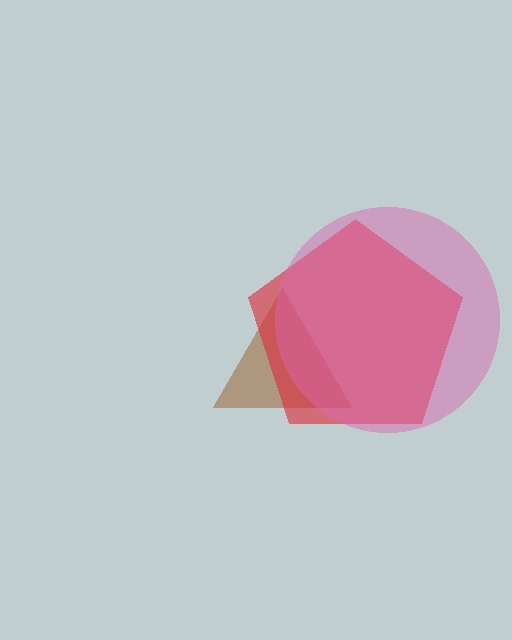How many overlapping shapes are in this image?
There are 3 overlapping shapes in the image.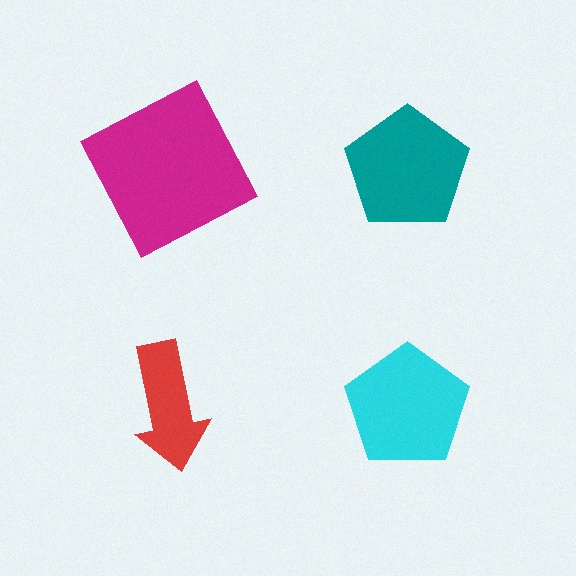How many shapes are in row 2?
2 shapes.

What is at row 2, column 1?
A red arrow.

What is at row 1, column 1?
A magenta square.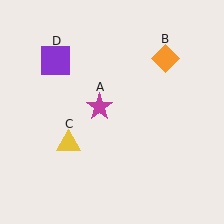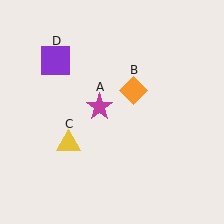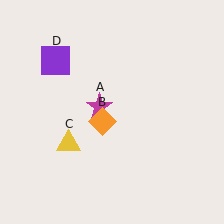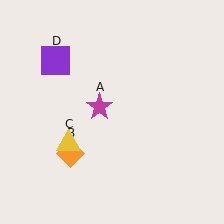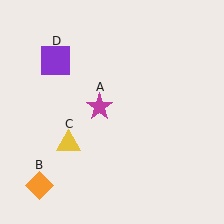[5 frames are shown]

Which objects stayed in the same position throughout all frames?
Magenta star (object A) and yellow triangle (object C) and purple square (object D) remained stationary.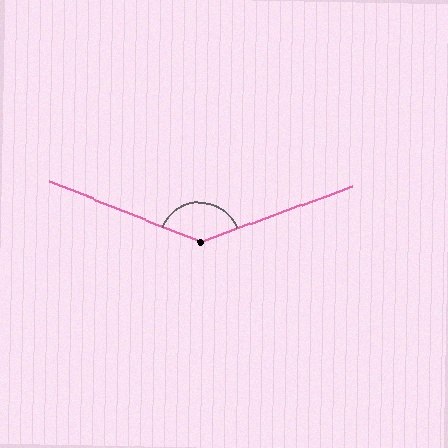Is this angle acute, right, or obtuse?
It is obtuse.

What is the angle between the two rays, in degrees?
Approximately 138 degrees.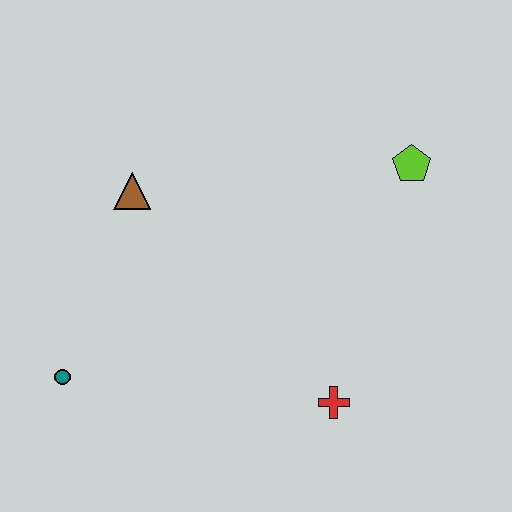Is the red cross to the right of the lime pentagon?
No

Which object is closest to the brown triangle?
The teal circle is closest to the brown triangle.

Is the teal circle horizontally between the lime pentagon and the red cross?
No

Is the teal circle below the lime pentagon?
Yes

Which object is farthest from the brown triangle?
The red cross is farthest from the brown triangle.